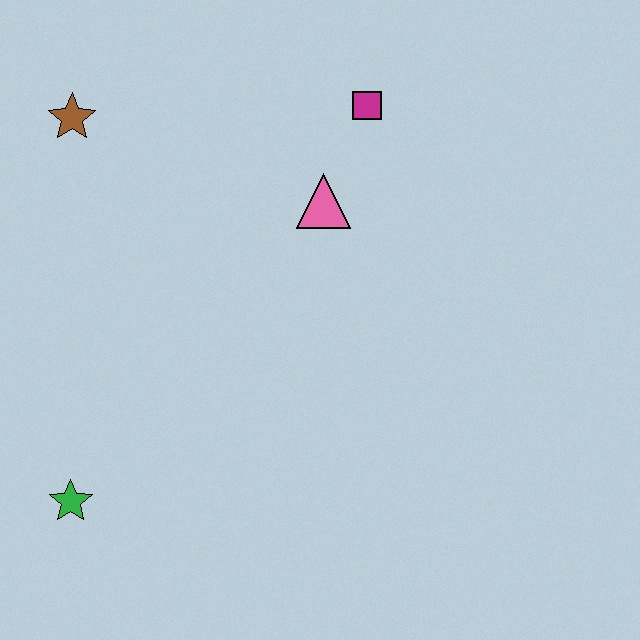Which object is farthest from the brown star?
The green star is farthest from the brown star.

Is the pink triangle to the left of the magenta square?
Yes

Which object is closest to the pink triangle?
The magenta square is closest to the pink triangle.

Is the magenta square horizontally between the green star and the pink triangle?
No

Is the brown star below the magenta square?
Yes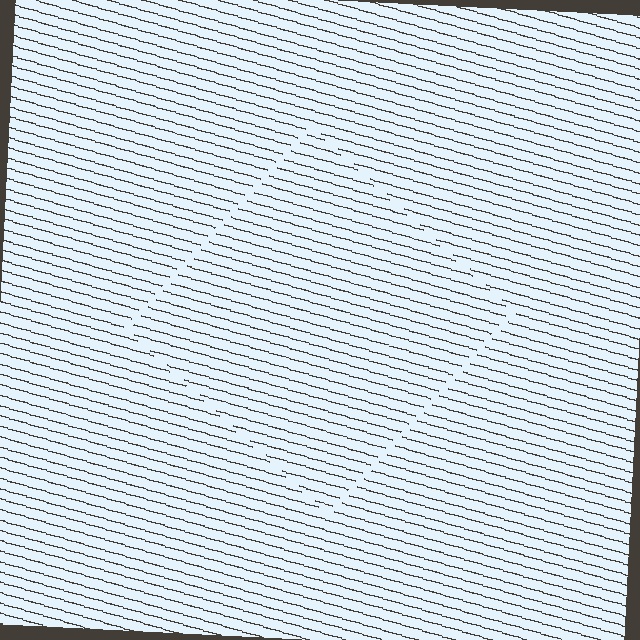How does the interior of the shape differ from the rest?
The interior of the shape contains the same grating, shifted by half a period — the contour is defined by the phase discontinuity where line-ends from the inner and outer gratings abut.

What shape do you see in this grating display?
An illusory square. The interior of the shape contains the same grating, shifted by half a period — the contour is defined by the phase discontinuity where line-ends from the inner and outer gratings abut.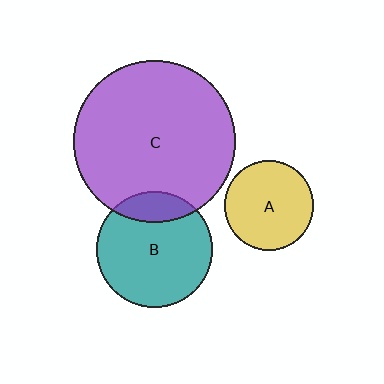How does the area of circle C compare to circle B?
Approximately 1.9 times.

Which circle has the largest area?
Circle C (purple).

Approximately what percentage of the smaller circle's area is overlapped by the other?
Approximately 15%.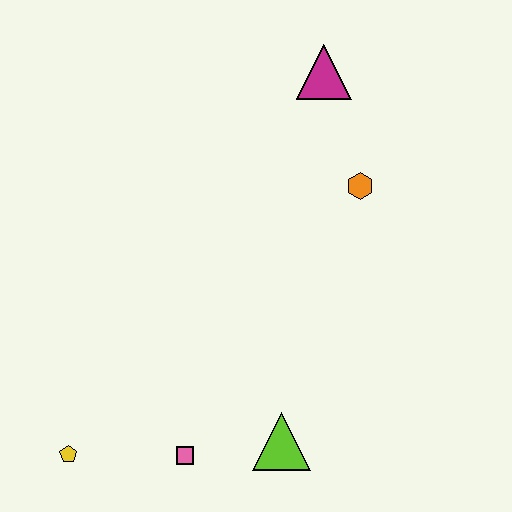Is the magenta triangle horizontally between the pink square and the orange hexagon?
Yes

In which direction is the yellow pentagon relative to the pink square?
The yellow pentagon is to the left of the pink square.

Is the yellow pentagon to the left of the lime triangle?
Yes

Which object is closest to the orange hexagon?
The magenta triangle is closest to the orange hexagon.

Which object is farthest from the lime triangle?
The magenta triangle is farthest from the lime triangle.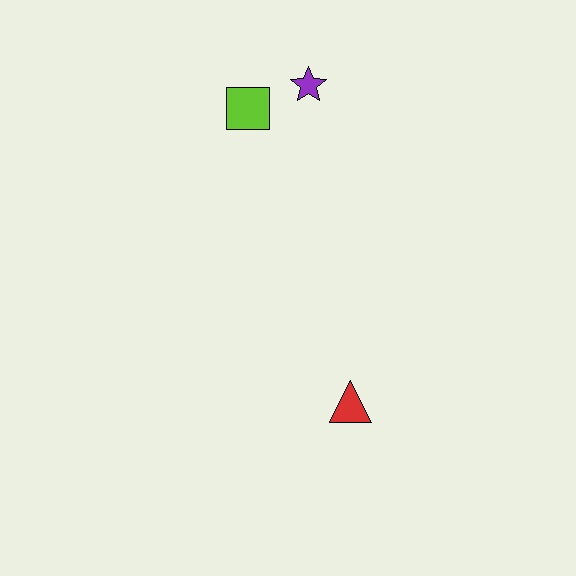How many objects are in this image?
There are 3 objects.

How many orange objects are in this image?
There are no orange objects.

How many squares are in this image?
There is 1 square.